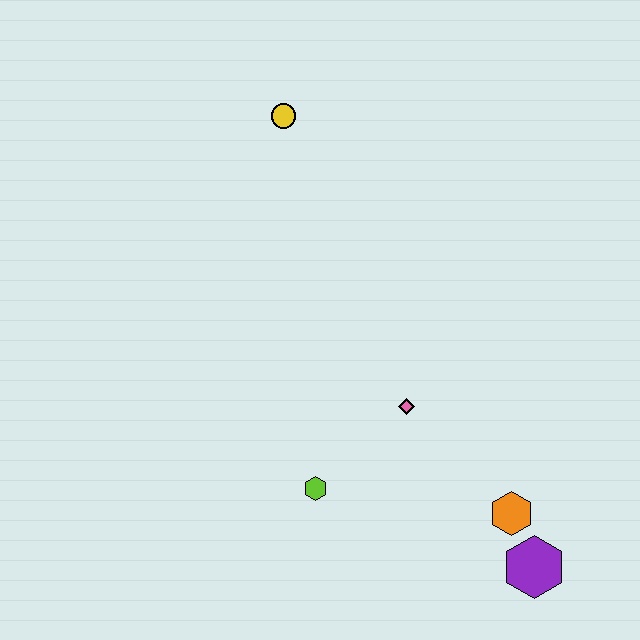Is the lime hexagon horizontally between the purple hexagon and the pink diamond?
No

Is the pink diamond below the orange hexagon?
No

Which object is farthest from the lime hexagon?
The yellow circle is farthest from the lime hexagon.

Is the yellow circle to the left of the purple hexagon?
Yes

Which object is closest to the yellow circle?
The pink diamond is closest to the yellow circle.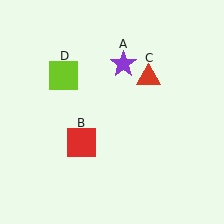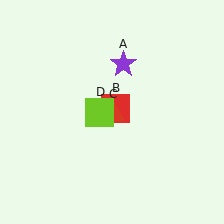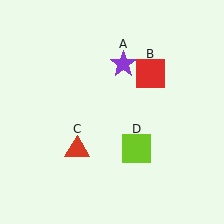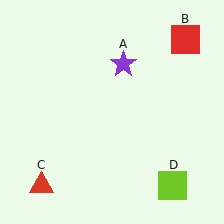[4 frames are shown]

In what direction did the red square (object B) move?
The red square (object B) moved up and to the right.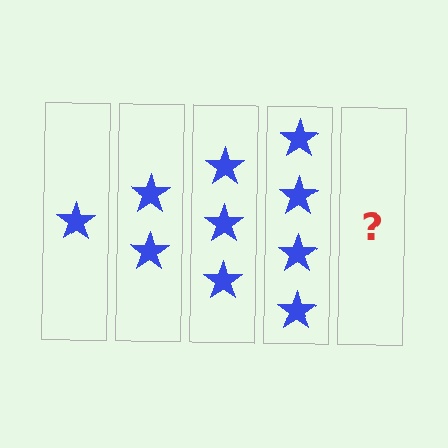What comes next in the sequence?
The next element should be 5 stars.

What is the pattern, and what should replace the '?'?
The pattern is that each step adds one more star. The '?' should be 5 stars.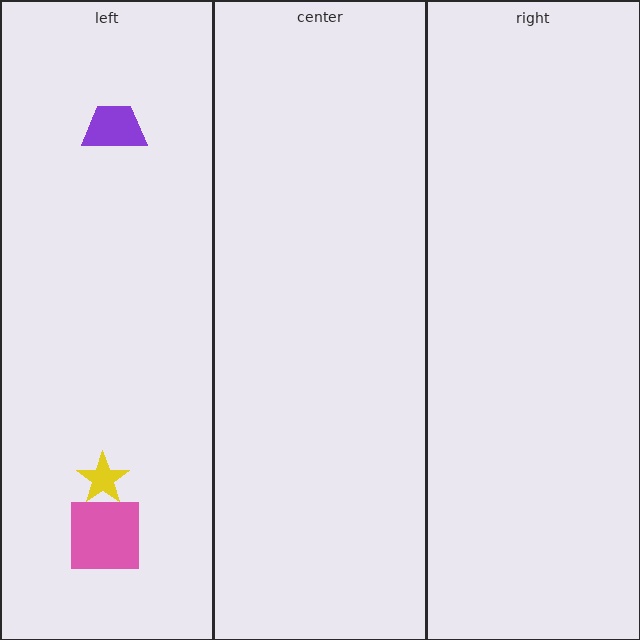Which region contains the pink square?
The left region.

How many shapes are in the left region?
3.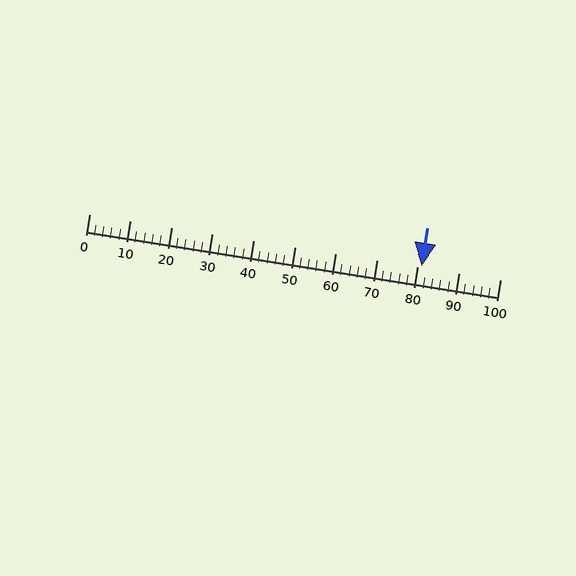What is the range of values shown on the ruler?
The ruler shows values from 0 to 100.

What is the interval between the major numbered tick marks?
The major tick marks are spaced 10 units apart.